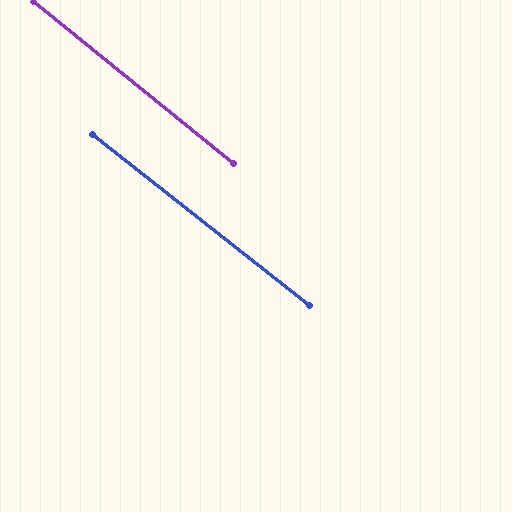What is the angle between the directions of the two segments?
Approximately 1 degree.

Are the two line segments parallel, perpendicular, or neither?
Parallel — their directions differ by only 0.8°.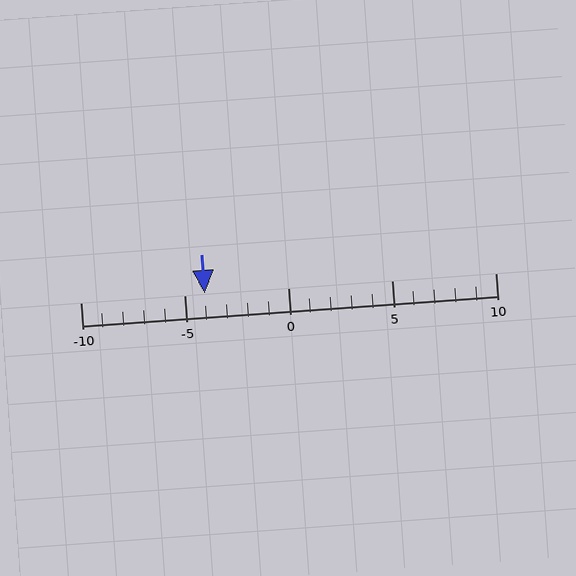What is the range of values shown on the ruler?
The ruler shows values from -10 to 10.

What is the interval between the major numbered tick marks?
The major tick marks are spaced 5 units apart.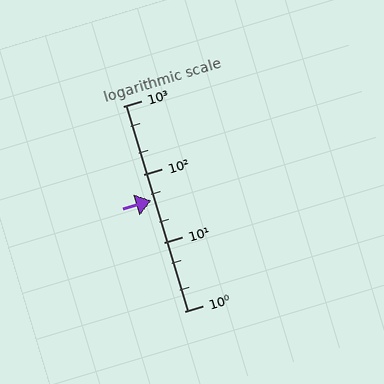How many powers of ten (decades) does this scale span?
The scale spans 3 decades, from 1 to 1000.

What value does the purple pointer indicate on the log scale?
The pointer indicates approximately 41.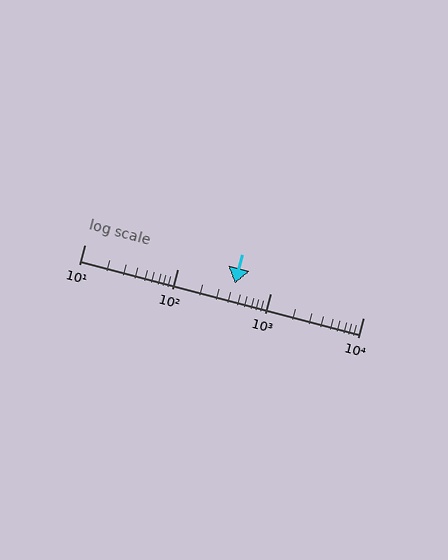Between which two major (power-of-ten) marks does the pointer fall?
The pointer is between 100 and 1000.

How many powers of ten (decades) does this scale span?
The scale spans 3 decades, from 10 to 10000.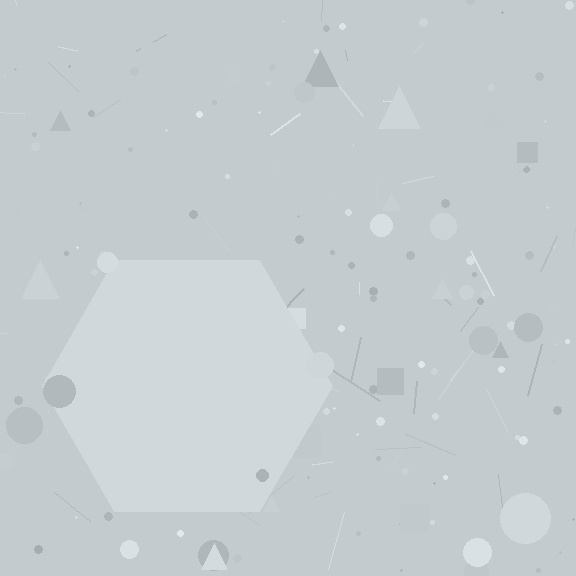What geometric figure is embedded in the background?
A hexagon is embedded in the background.